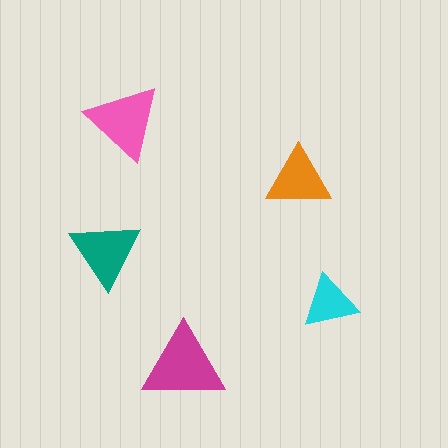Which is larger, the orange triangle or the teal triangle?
The teal one.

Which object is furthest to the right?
The cyan triangle is rightmost.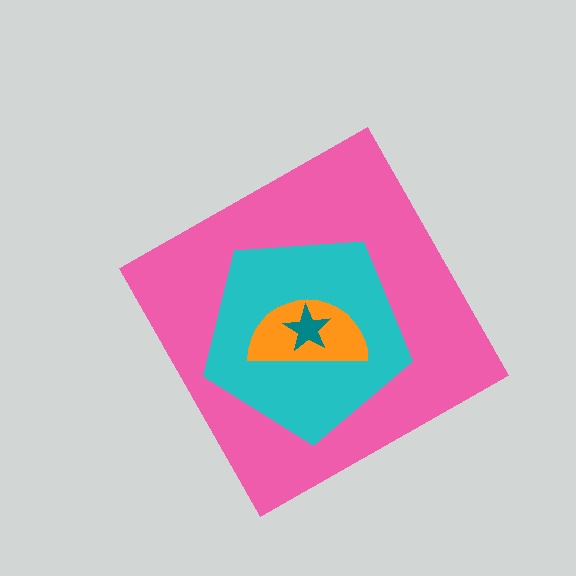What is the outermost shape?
The pink diamond.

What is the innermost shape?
The teal star.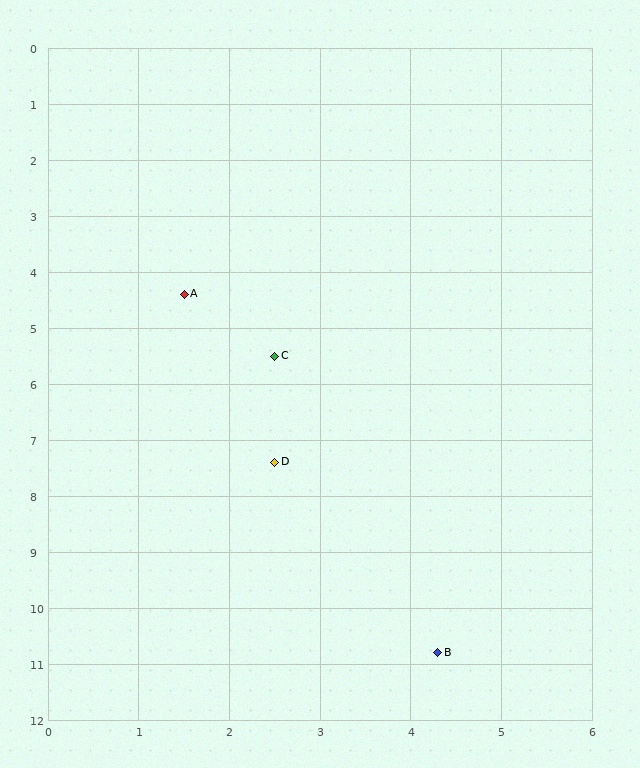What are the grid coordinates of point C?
Point C is at approximately (2.5, 5.5).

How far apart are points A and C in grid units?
Points A and C are about 1.5 grid units apart.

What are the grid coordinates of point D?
Point D is at approximately (2.5, 7.4).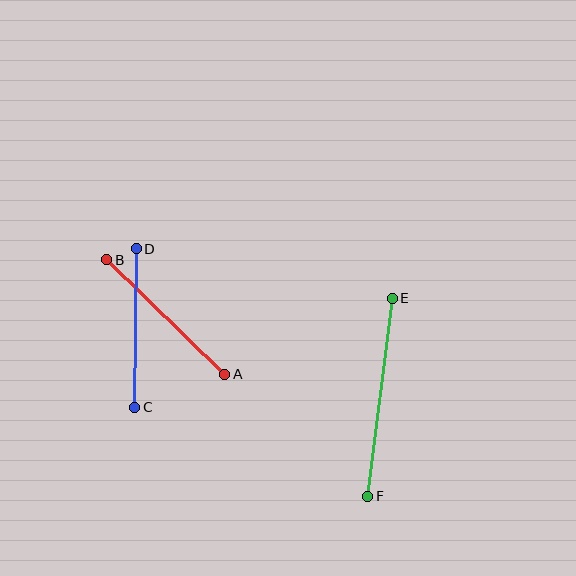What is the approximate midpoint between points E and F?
The midpoint is at approximately (380, 397) pixels.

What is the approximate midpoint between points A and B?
The midpoint is at approximately (166, 317) pixels.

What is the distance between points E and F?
The distance is approximately 199 pixels.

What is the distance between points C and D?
The distance is approximately 158 pixels.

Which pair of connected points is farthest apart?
Points E and F are farthest apart.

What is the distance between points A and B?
The distance is approximately 164 pixels.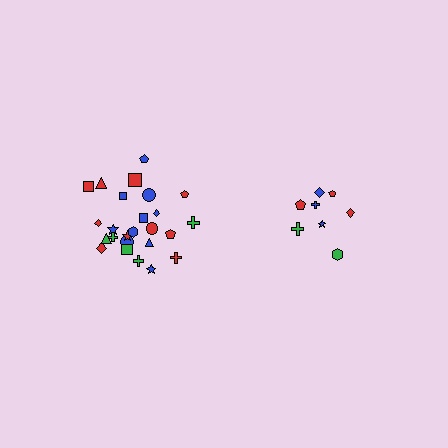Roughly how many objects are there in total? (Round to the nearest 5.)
Roughly 35 objects in total.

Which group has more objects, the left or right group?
The left group.